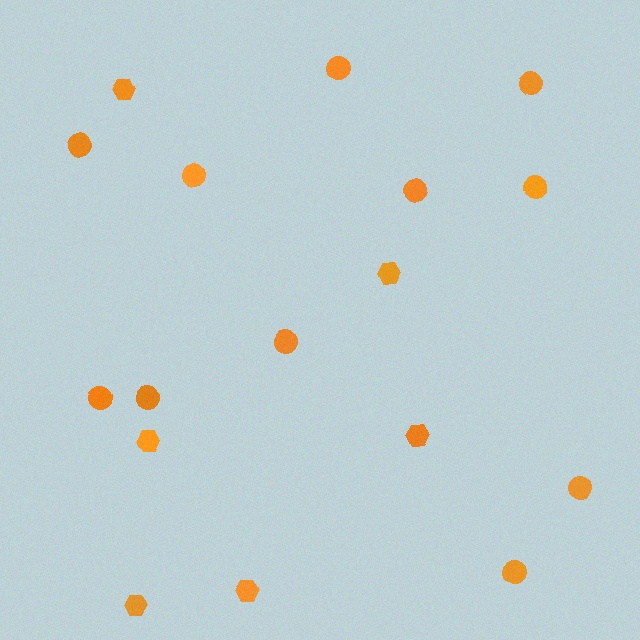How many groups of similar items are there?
There are 2 groups: one group of circles (11) and one group of hexagons (6).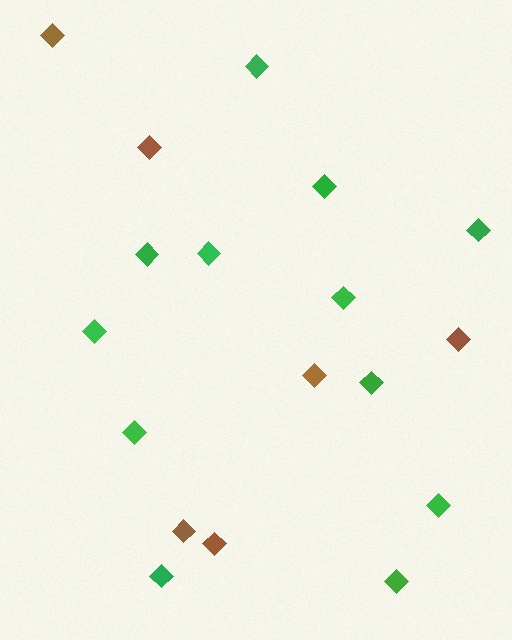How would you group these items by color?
There are 2 groups: one group of brown diamonds (6) and one group of green diamonds (12).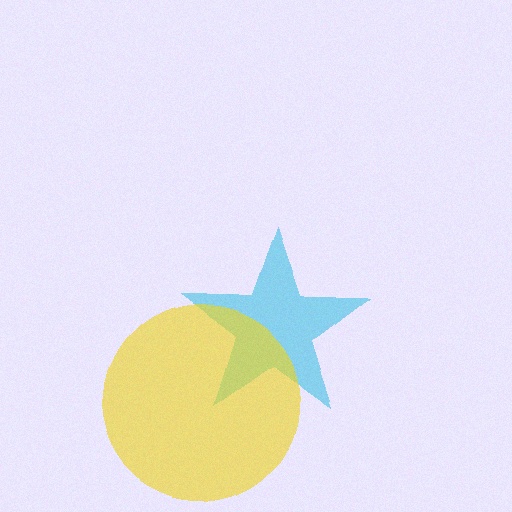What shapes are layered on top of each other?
The layered shapes are: a cyan star, a yellow circle.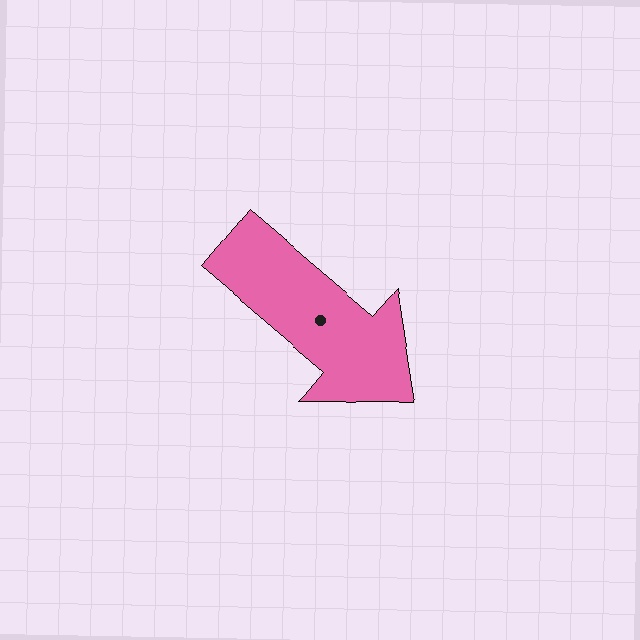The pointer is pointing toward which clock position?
Roughly 4 o'clock.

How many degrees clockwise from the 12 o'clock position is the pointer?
Approximately 130 degrees.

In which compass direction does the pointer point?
Southeast.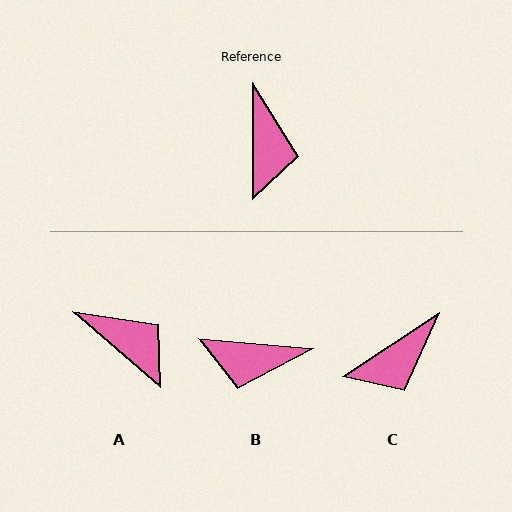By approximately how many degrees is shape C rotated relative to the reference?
Approximately 57 degrees clockwise.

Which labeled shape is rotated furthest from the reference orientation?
B, about 95 degrees away.